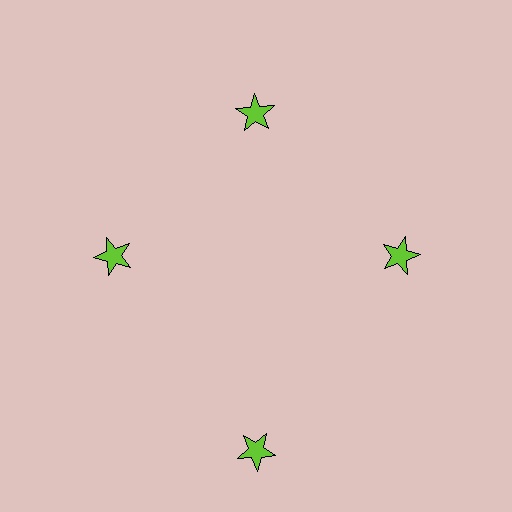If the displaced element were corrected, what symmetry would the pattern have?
It would have 4-fold rotational symmetry — the pattern would map onto itself every 90 degrees.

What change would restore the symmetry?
The symmetry would be restored by moving it inward, back onto the ring so that all 4 stars sit at equal angles and equal distance from the center.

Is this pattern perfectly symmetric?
No. The 4 lime stars are arranged in a ring, but one element near the 6 o'clock position is pushed outward from the center, breaking the 4-fold rotational symmetry.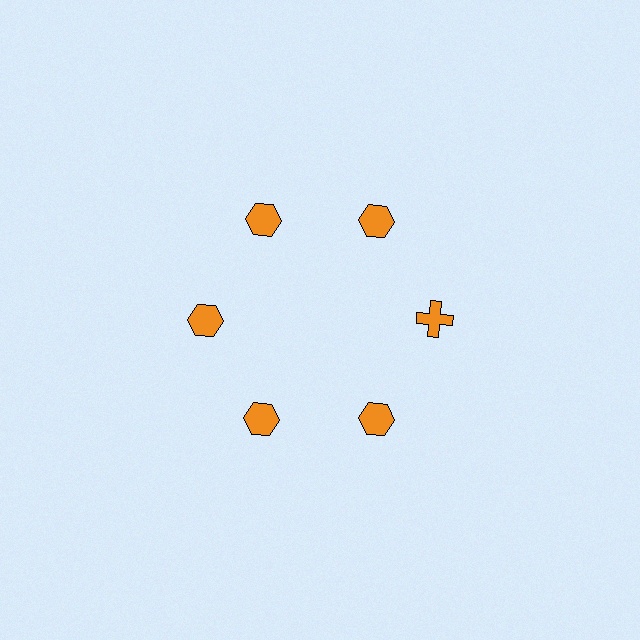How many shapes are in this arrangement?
There are 6 shapes arranged in a ring pattern.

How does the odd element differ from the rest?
It has a different shape: cross instead of hexagon.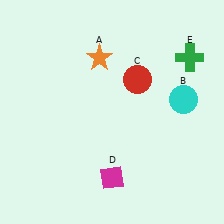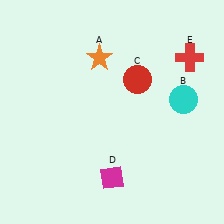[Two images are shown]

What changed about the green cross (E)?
In Image 1, E is green. In Image 2, it changed to red.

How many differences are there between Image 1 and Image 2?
There is 1 difference between the two images.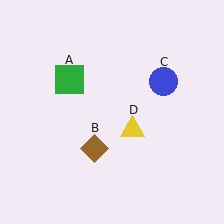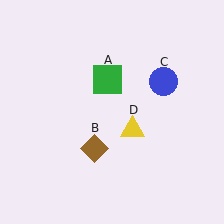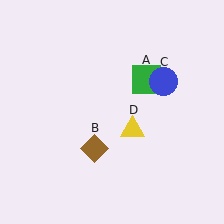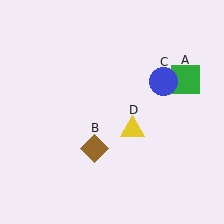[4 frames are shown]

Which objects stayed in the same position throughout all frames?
Brown diamond (object B) and blue circle (object C) and yellow triangle (object D) remained stationary.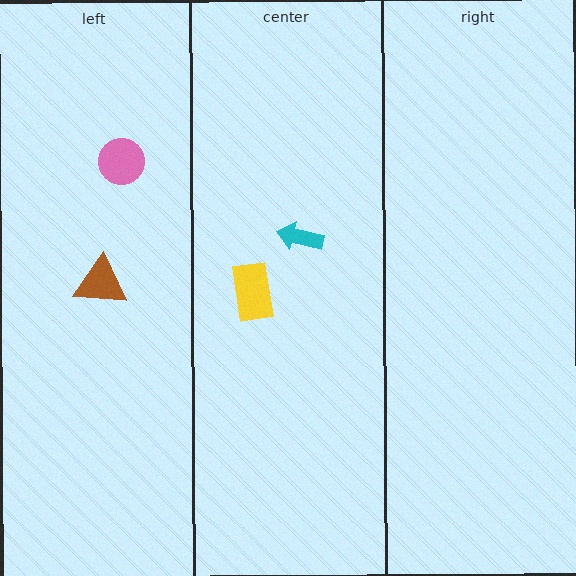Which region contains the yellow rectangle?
The center region.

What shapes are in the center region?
The yellow rectangle, the cyan arrow.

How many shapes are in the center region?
2.